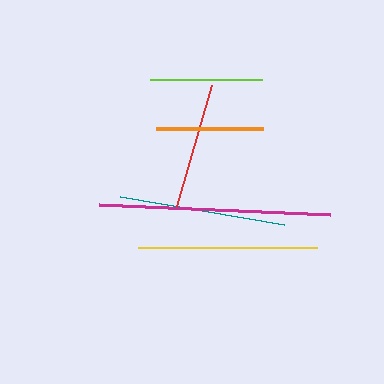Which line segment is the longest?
The magenta line is the longest at approximately 231 pixels.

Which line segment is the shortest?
The orange line is the shortest at approximately 107 pixels.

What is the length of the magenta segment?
The magenta segment is approximately 231 pixels long.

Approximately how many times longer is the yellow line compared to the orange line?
The yellow line is approximately 1.7 times the length of the orange line.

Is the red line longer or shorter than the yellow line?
The yellow line is longer than the red line.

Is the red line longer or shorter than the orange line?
The red line is longer than the orange line.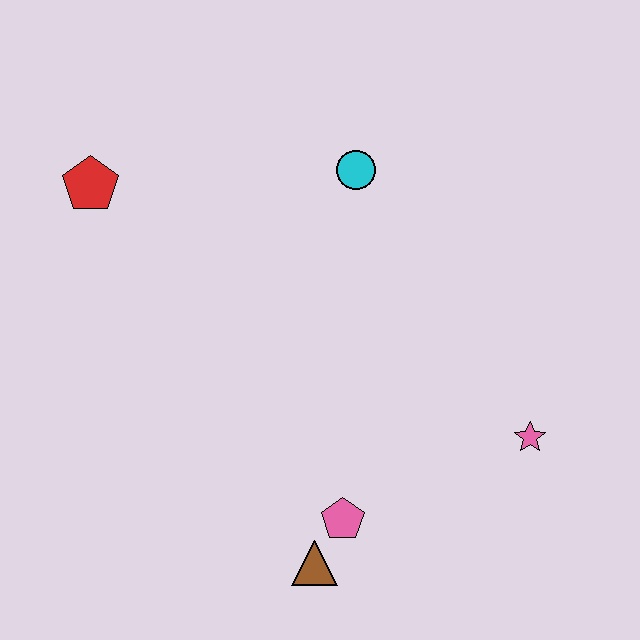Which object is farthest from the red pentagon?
The pink star is farthest from the red pentagon.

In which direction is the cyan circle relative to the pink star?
The cyan circle is above the pink star.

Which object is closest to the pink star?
The pink pentagon is closest to the pink star.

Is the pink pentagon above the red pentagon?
No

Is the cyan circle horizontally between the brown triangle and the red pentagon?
No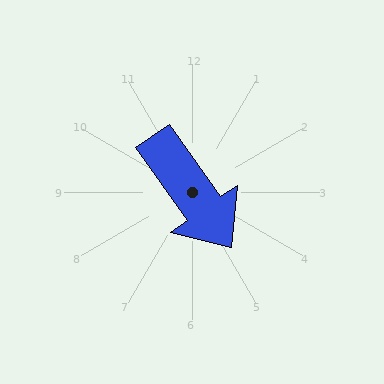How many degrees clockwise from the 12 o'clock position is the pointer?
Approximately 145 degrees.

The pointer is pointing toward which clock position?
Roughly 5 o'clock.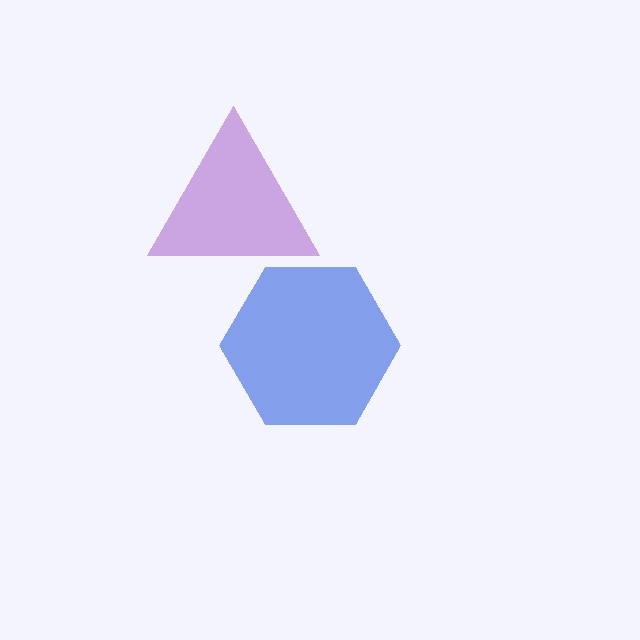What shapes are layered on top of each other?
The layered shapes are: a blue hexagon, a purple triangle.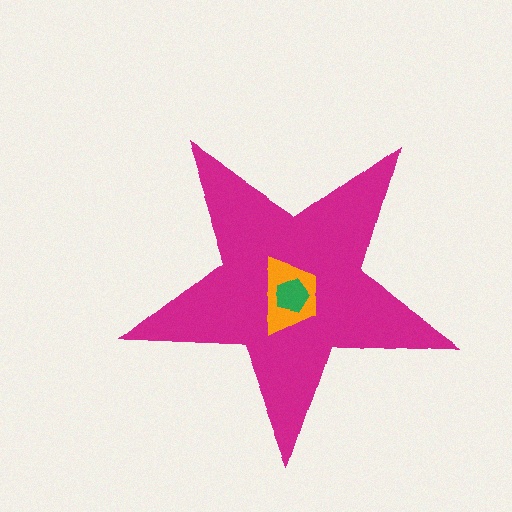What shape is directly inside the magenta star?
The orange trapezoid.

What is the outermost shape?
The magenta star.